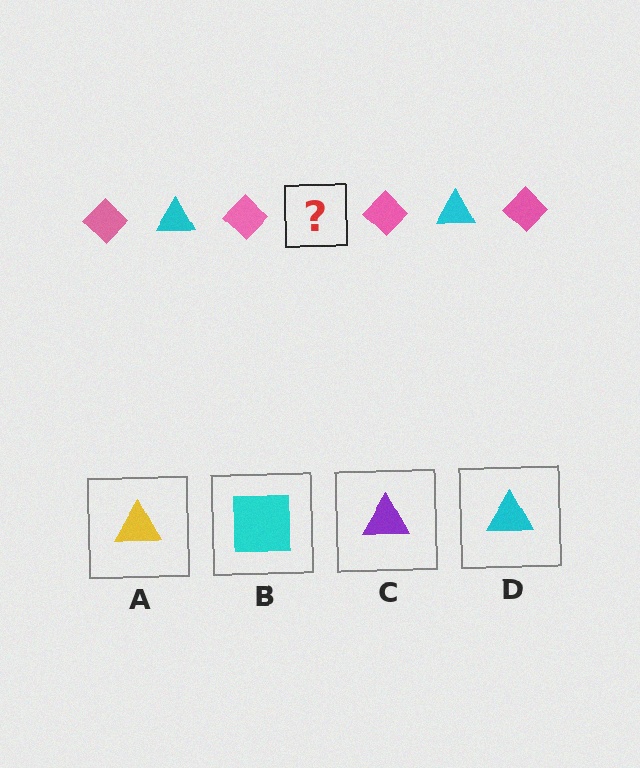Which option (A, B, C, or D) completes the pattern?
D.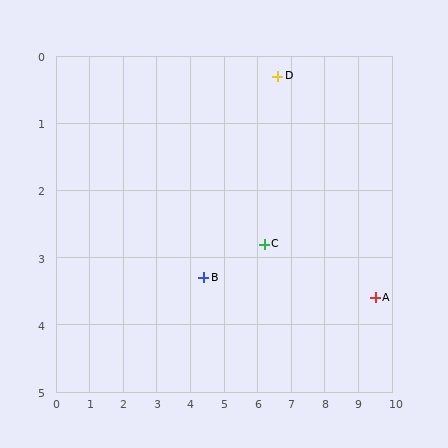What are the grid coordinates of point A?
Point A is at approximately (9.5, 3.6).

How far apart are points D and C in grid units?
Points D and C are about 2.5 grid units apart.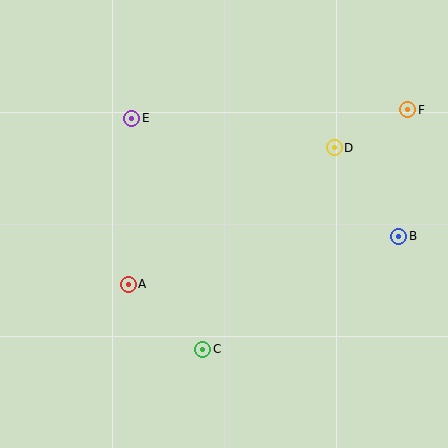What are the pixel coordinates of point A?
Point A is at (128, 284).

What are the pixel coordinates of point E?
Point E is at (132, 118).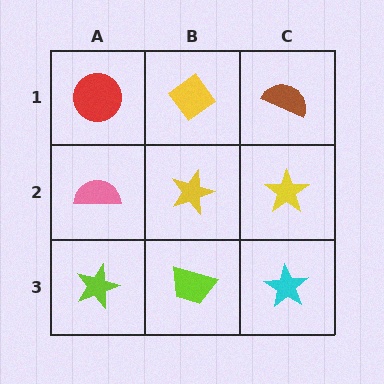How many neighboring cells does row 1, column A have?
2.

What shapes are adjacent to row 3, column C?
A yellow star (row 2, column C), a lime trapezoid (row 3, column B).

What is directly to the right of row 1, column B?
A brown semicircle.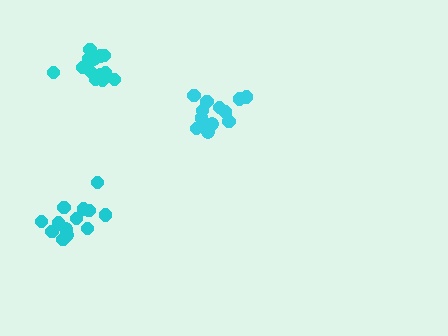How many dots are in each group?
Group 1: 13 dots, Group 2: 13 dots, Group 3: 13 dots (39 total).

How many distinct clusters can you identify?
There are 3 distinct clusters.